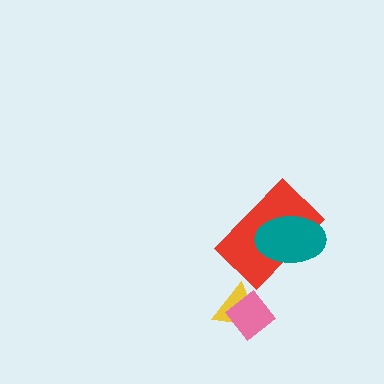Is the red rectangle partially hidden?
Yes, it is partially covered by another shape.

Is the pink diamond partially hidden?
No, no other shape covers it.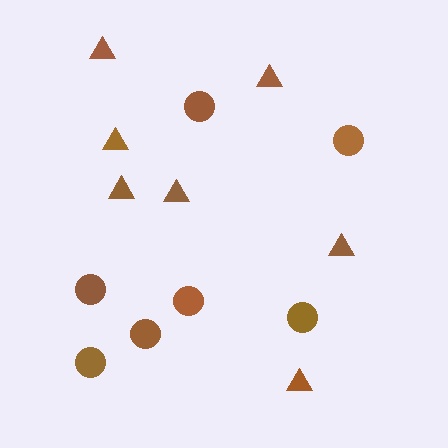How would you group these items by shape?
There are 2 groups: one group of triangles (7) and one group of circles (7).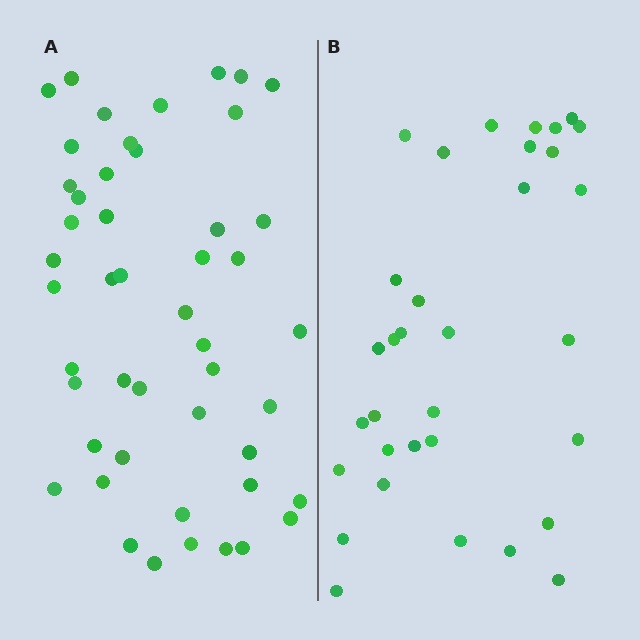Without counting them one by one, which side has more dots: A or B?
Region A (the left region) has more dots.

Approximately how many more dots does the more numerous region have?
Region A has approximately 15 more dots than region B.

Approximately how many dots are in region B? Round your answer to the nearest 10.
About 30 dots. (The exact count is 33, which rounds to 30.)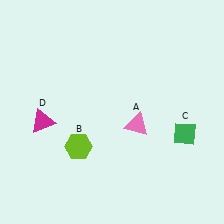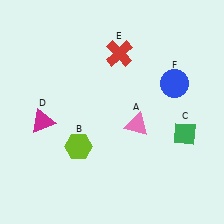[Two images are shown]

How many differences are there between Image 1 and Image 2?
There are 2 differences between the two images.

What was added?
A red cross (E), a blue circle (F) were added in Image 2.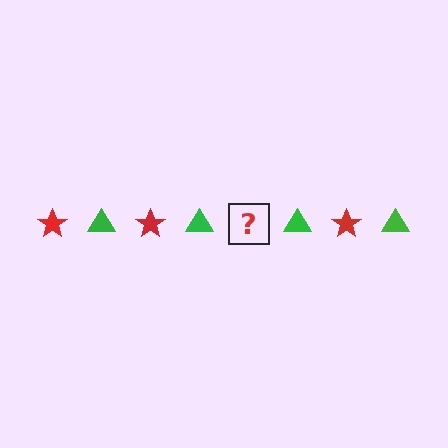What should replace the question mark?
The question mark should be replaced with a red star.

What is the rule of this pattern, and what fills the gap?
The rule is that the pattern alternates between red star and green triangle. The gap should be filled with a red star.